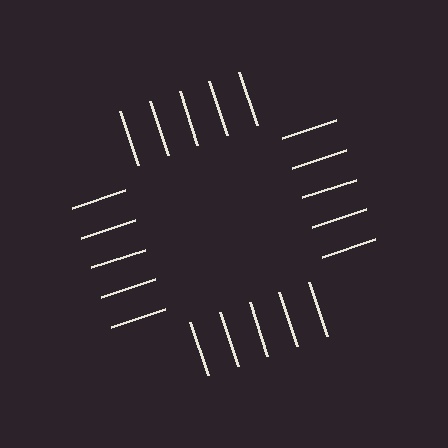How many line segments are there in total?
20 — 5 along each of the 4 edges.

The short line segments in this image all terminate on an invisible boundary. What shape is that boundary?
An illusory square — the line segments terminate on its edges but no continuous stroke is drawn.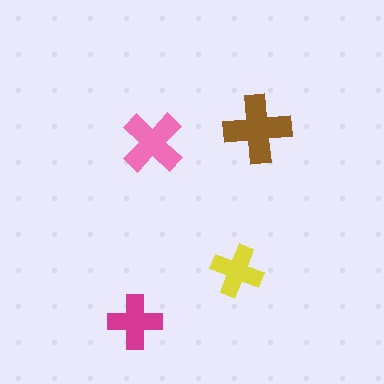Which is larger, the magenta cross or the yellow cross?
The magenta one.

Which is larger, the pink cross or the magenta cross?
The pink one.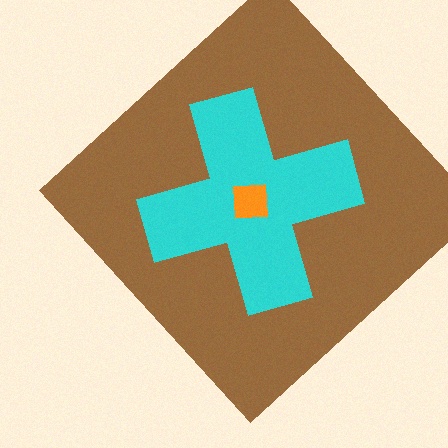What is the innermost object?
The orange square.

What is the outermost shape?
The brown diamond.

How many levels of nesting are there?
3.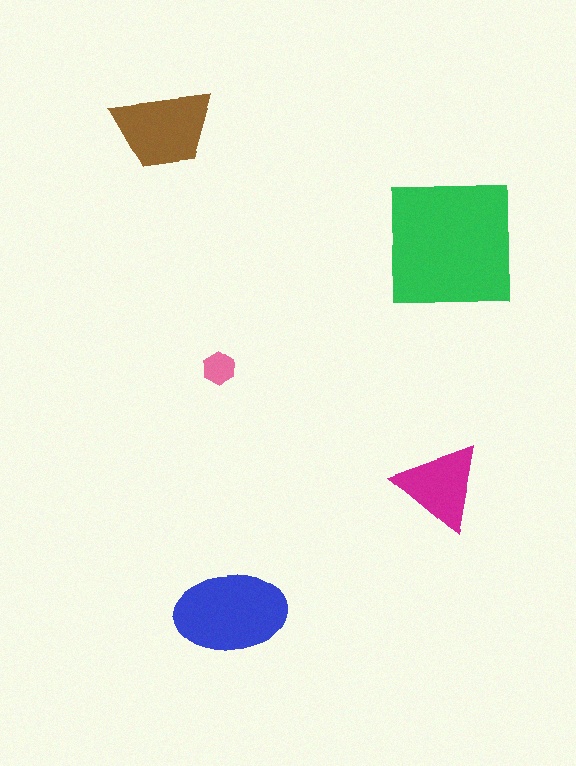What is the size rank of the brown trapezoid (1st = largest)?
3rd.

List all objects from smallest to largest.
The pink hexagon, the magenta triangle, the brown trapezoid, the blue ellipse, the green square.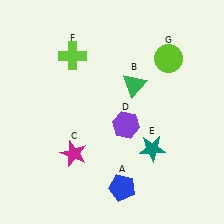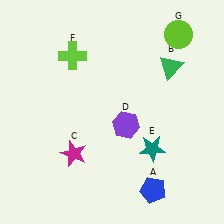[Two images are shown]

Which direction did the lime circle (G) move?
The lime circle (G) moved up.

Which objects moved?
The objects that moved are: the blue pentagon (A), the green triangle (B), the lime circle (G).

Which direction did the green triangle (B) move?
The green triangle (B) moved right.